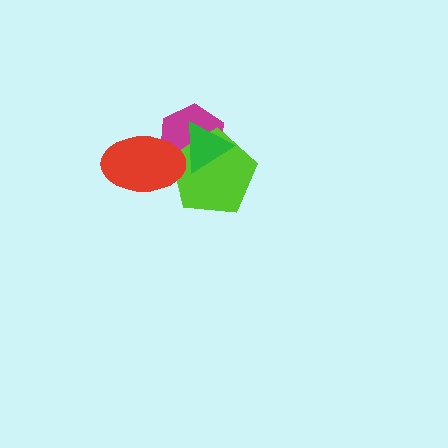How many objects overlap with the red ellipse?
3 objects overlap with the red ellipse.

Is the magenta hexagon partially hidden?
Yes, it is partially covered by another shape.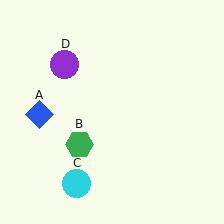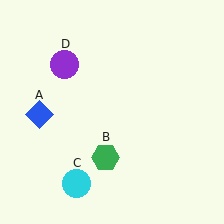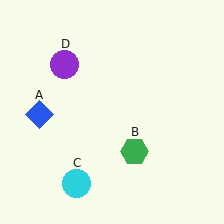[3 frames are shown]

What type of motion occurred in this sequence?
The green hexagon (object B) rotated counterclockwise around the center of the scene.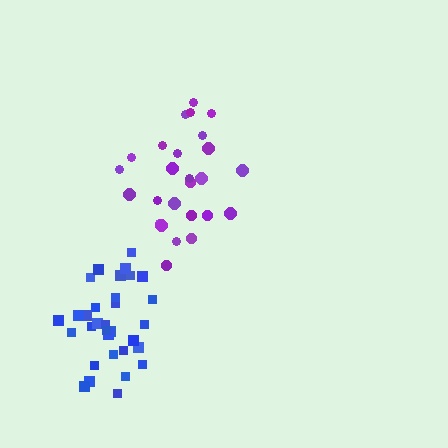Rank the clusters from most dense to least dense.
blue, purple.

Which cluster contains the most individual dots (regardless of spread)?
Blue (33).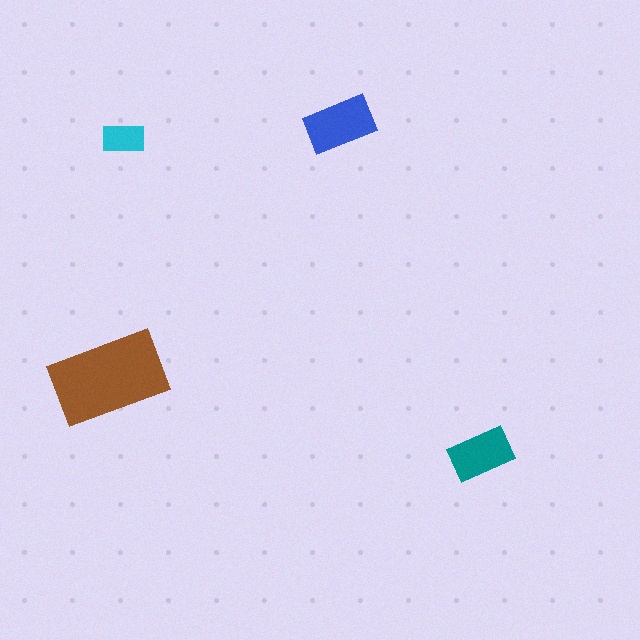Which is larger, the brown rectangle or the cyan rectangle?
The brown one.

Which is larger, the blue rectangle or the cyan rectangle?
The blue one.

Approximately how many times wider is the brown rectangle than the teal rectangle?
About 2 times wider.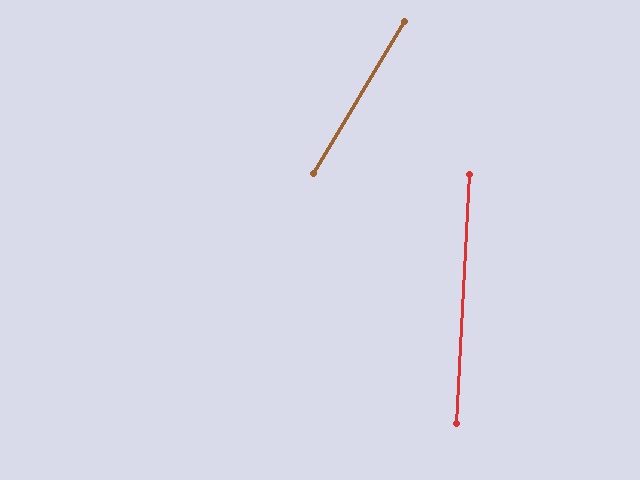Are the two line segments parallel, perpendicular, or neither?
Neither parallel nor perpendicular — they differ by about 28°.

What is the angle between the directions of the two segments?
Approximately 28 degrees.